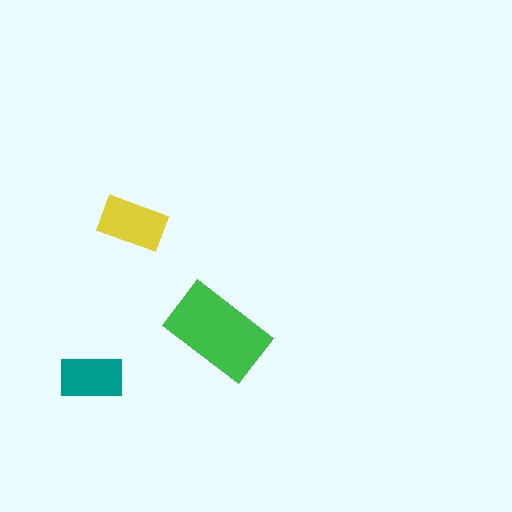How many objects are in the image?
There are 3 objects in the image.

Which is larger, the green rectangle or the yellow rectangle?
The green one.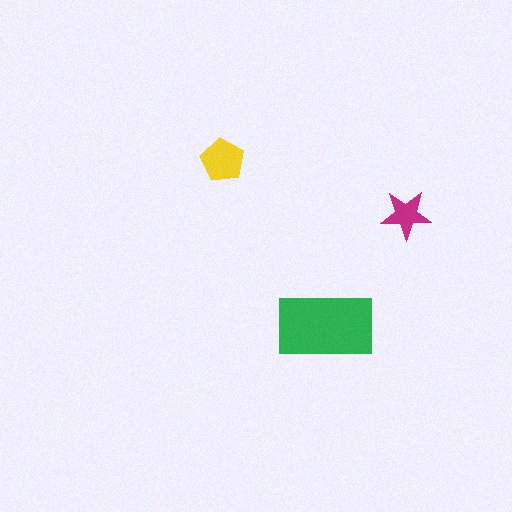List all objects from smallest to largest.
The magenta star, the yellow pentagon, the green rectangle.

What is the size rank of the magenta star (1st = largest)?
3rd.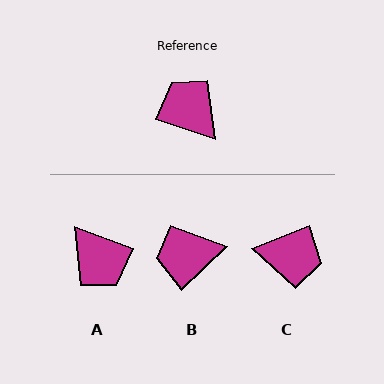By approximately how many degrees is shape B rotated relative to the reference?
Approximately 62 degrees counter-clockwise.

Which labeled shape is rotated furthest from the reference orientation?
A, about 178 degrees away.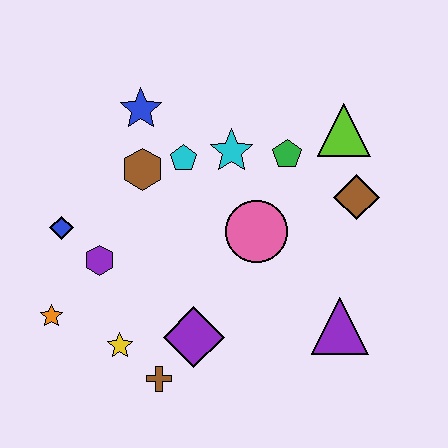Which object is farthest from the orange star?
The lime triangle is farthest from the orange star.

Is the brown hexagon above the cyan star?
No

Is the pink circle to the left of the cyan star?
No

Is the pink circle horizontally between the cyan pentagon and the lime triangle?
Yes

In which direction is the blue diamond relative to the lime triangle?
The blue diamond is to the left of the lime triangle.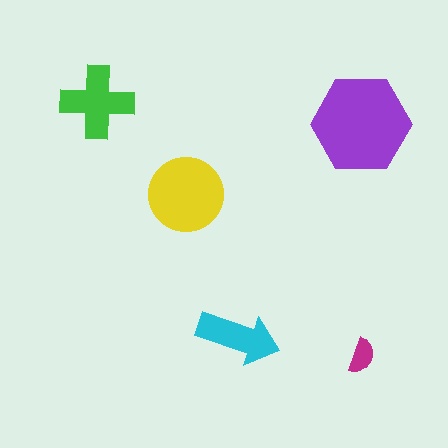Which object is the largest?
The purple hexagon.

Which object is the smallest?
The magenta semicircle.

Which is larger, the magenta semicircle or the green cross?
The green cross.